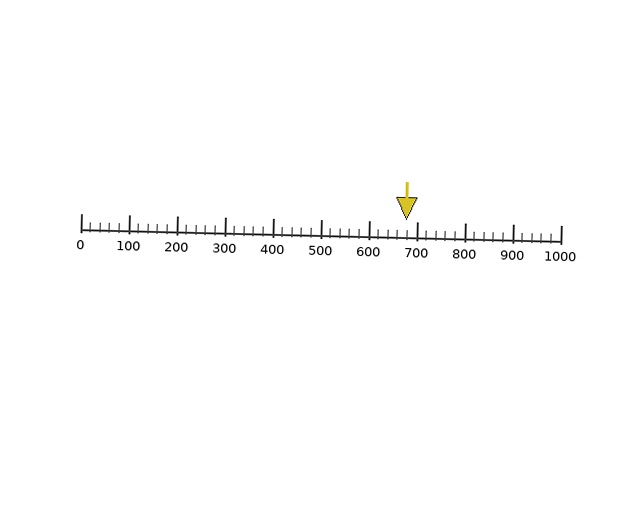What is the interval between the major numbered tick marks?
The major tick marks are spaced 100 units apart.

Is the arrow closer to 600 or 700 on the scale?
The arrow is closer to 700.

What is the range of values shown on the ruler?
The ruler shows values from 0 to 1000.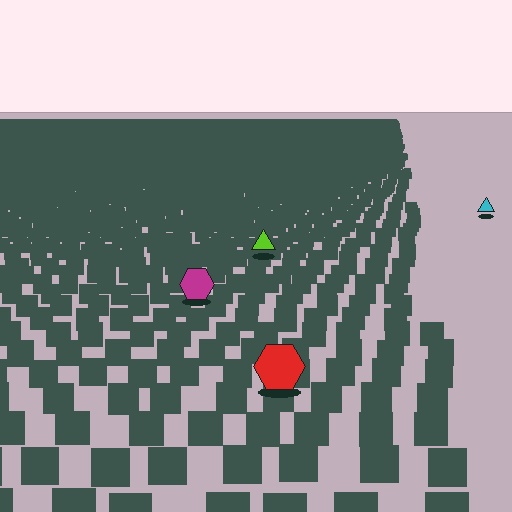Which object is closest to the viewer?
The red hexagon is closest. The texture marks near it are larger and more spread out.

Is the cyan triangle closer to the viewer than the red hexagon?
No. The red hexagon is closer — you can tell from the texture gradient: the ground texture is coarser near it.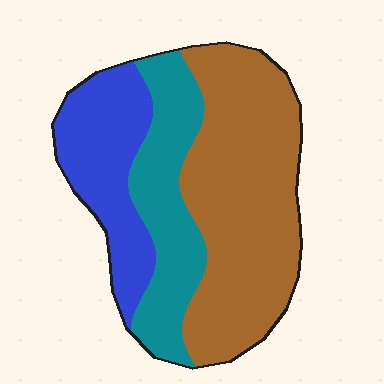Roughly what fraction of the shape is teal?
Teal covers 25% of the shape.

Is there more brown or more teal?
Brown.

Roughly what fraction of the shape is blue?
Blue covers 24% of the shape.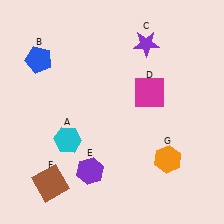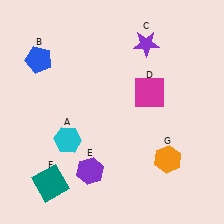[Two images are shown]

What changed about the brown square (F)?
In Image 1, F is brown. In Image 2, it changed to teal.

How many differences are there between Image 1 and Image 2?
There is 1 difference between the two images.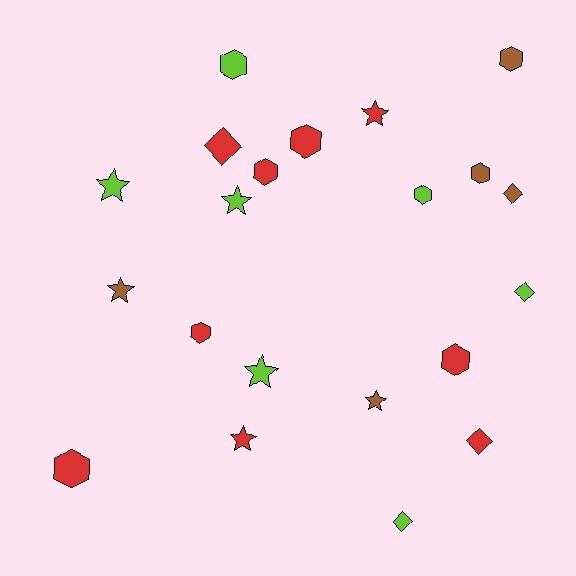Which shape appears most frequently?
Hexagon, with 9 objects.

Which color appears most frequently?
Red, with 9 objects.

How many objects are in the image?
There are 21 objects.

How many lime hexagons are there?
There are 2 lime hexagons.